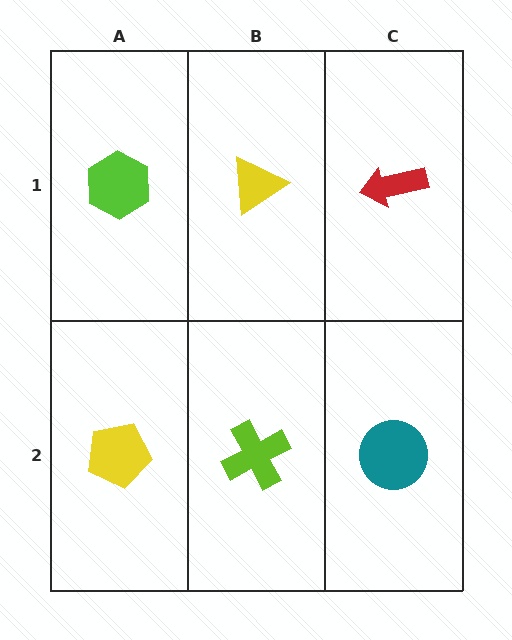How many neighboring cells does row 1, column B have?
3.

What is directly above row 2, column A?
A lime hexagon.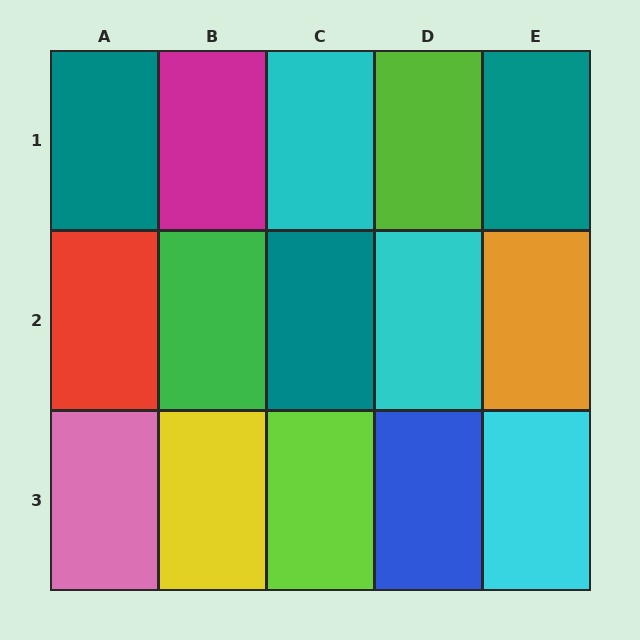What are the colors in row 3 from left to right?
Pink, yellow, lime, blue, cyan.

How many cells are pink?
1 cell is pink.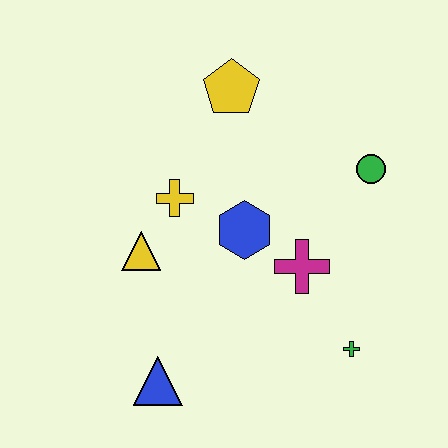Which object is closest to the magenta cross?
The blue hexagon is closest to the magenta cross.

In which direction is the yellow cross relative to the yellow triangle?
The yellow cross is above the yellow triangle.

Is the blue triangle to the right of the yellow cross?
No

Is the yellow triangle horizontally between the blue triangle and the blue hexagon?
No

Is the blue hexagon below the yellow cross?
Yes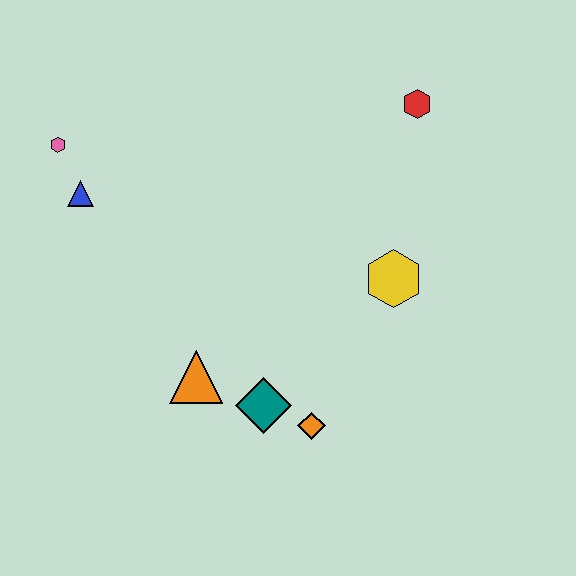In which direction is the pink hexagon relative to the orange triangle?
The pink hexagon is above the orange triangle.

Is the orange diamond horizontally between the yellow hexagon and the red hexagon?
No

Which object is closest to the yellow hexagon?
The orange diamond is closest to the yellow hexagon.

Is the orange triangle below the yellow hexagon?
Yes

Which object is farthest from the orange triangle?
The red hexagon is farthest from the orange triangle.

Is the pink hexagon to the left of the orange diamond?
Yes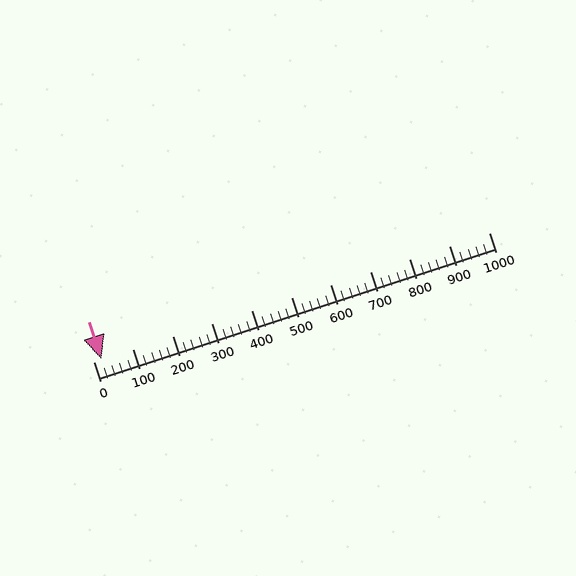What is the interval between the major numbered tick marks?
The major tick marks are spaced 100 units apart.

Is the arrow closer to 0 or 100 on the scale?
The arrow is closer to 0.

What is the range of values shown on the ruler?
The ruler shows values from 0 to 1000.